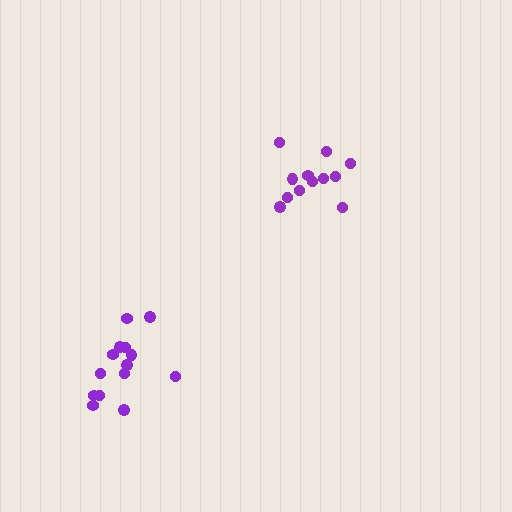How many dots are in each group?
Group 1: 12 dots, Group 2: 14 dots (26 total).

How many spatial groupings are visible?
There are 2 spatial groupings.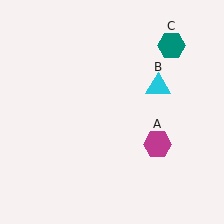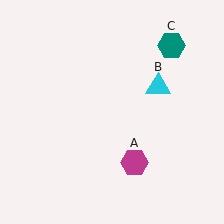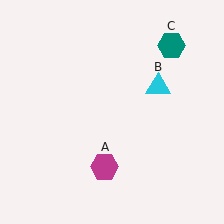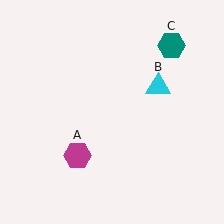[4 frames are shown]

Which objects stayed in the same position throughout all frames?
Cyan triangle (object B) and teal hexagon (object C) remained stationary.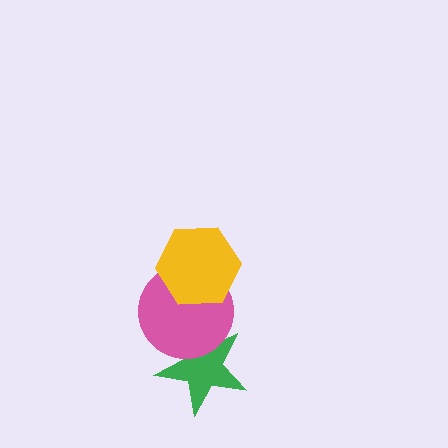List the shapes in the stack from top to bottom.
From top to bottom: the yellow hexagon, the pink circle, the green star.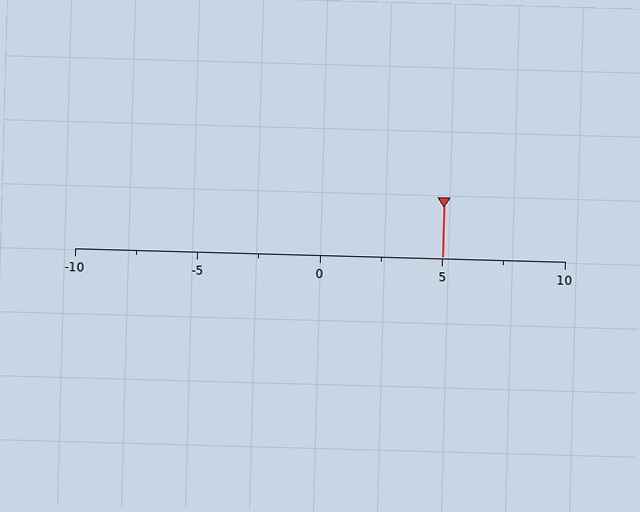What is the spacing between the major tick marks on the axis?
The major ticks are spaced 5 apart.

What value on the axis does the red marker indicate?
The marker indicates approximately 5.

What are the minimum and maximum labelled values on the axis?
The axis runs from -10 to 10.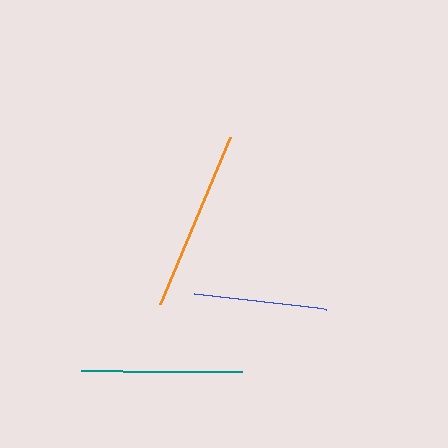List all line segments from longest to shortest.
From longest to shortest: orange, teal, blue.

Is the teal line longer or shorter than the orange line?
The orange line is longer than the teal line.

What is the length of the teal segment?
The teal segment is approximately 160 pixels long.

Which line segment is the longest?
The orange line is the longest at approximately 181 pixels.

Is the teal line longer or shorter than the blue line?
The teal line is longer than the blue line.